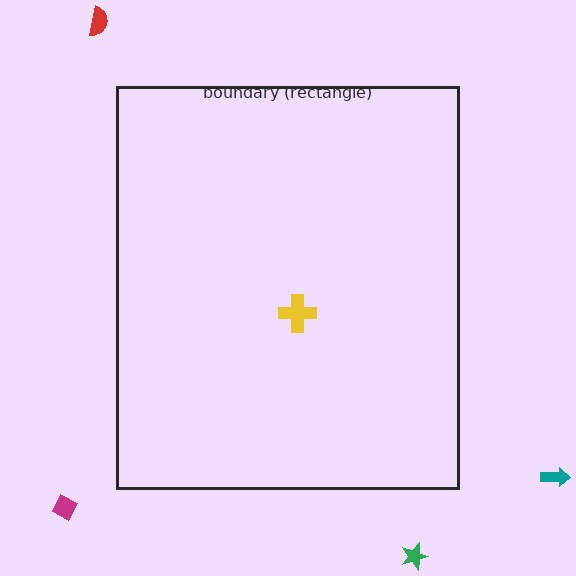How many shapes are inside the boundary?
1 inside, 4 outside.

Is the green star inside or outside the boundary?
Outside.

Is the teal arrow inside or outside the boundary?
Outside.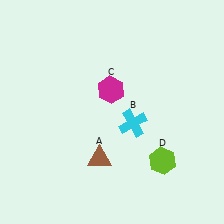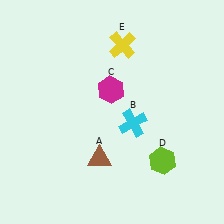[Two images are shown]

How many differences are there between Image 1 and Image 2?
There is 1 difference between the two images.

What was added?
A yellow cross (E) was added in Image 2.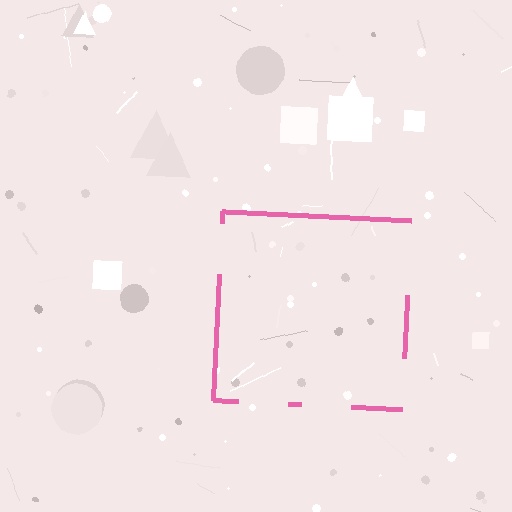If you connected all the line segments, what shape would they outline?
They would outline a square.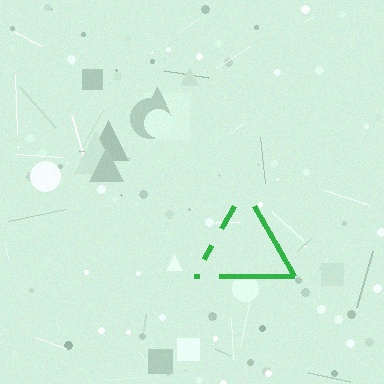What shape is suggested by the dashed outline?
The dashed outline suggests a triangle.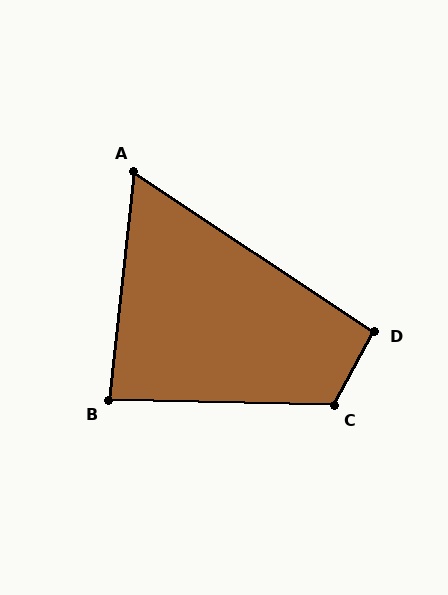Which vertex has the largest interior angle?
C, at approximately 117 degrees.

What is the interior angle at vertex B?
Approximately 85 degrees (approximately right).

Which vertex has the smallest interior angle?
A, at approximately 63 degrees.